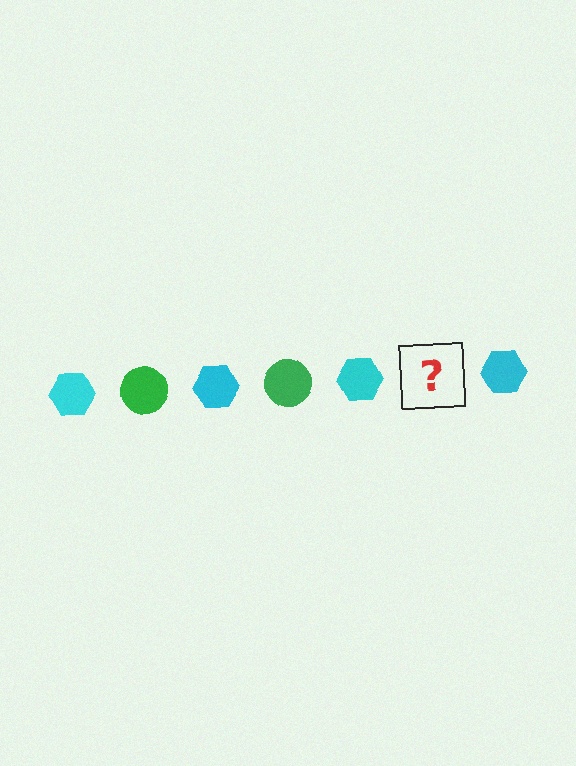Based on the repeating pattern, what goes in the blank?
The blank should be a green circle.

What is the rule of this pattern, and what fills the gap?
The rule is that the pattern alternates between cyan hexagon and green circle. The gap should be filled with a green circle.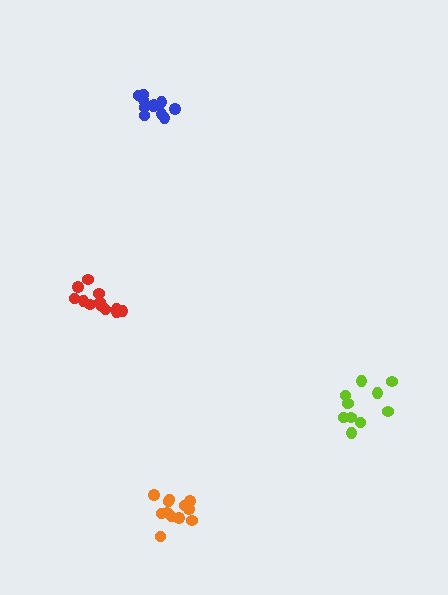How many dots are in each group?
Group 1: 12 dots, Group 2: 11 dots, Group 3: 11 dots, Group 4: 12 dots (46 total).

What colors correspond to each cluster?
The clusters are colored: red, lime, blue, orange.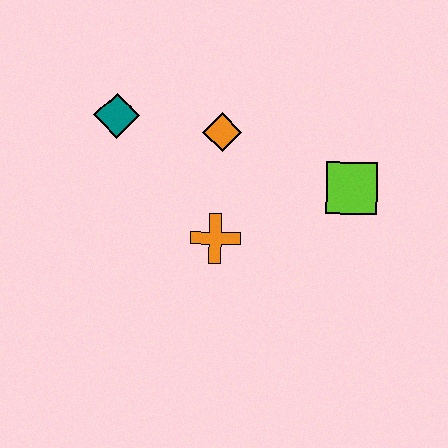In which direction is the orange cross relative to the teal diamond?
The orange cross is below the teal diamond.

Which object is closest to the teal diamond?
The orange diamond is closest to the teal diamond.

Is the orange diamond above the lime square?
Yes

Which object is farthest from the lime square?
The teal diamond is farthest from the lime square.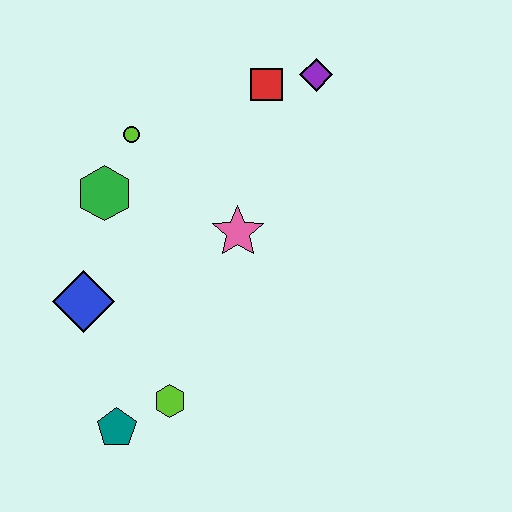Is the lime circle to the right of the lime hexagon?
No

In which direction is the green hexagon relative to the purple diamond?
The green hexagon is to the left of the purple diamond.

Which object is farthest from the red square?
The teal pentagon is farthest from the red square.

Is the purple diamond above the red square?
Yes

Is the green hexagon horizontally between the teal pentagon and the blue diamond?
Yes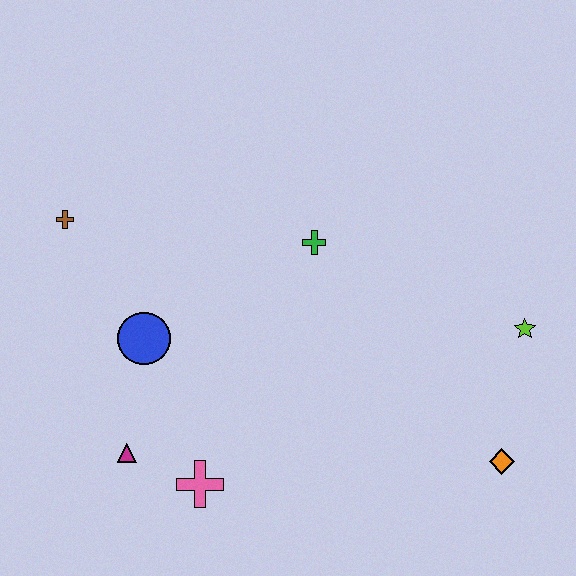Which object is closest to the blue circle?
The magenta triangle is closest to the blue circle.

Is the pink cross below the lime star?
Yes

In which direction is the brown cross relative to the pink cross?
The brown cross is above the pink cross.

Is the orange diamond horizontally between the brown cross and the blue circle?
No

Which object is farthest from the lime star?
The brown cross is farthest from the lime star.